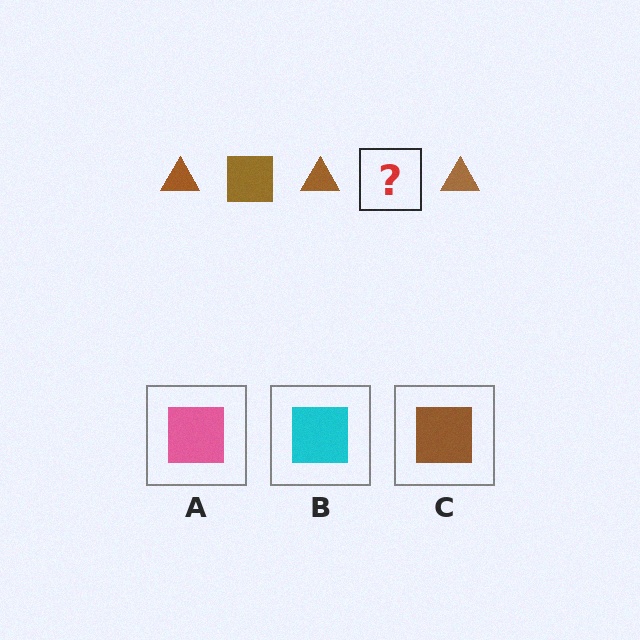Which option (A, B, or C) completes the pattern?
C.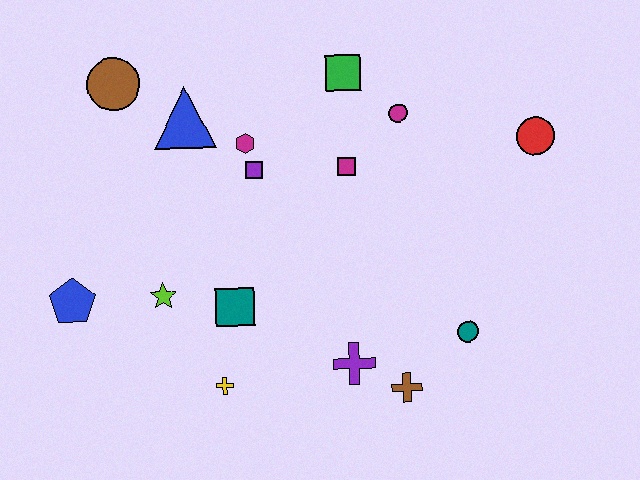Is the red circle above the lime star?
Yes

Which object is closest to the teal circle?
The brown cross is closest to the teal circle.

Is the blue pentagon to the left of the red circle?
Yes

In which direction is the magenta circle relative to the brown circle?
The magenta circle is to the right of the brown circle.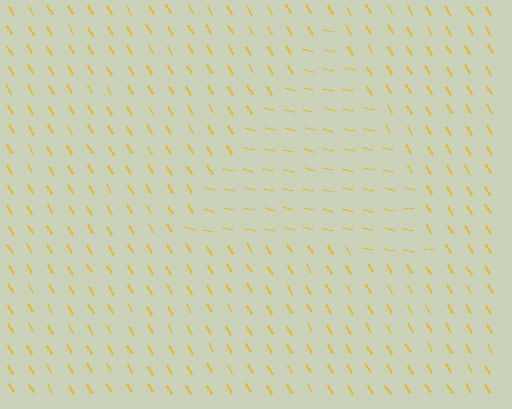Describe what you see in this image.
The image is filled with small yellow line segments. A triangle region in the image has lines oriented differently from the surrounding lines, creating a visible texture boundary.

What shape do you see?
I see a triangle.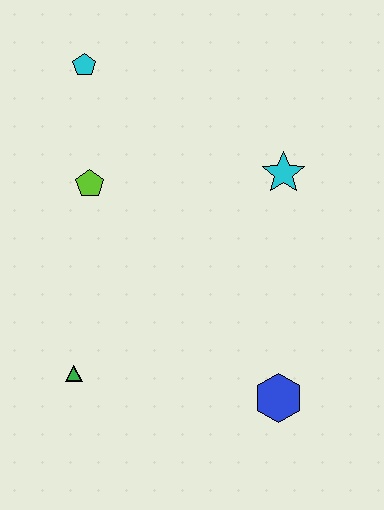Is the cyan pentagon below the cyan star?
No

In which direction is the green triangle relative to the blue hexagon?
The green triangle is to the left of the blue hexagon.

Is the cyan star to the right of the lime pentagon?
Yes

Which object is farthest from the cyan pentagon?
The blue hexagon is farthest from the cyan pentagon.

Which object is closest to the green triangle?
The lime pentagon is closest to the green triangle.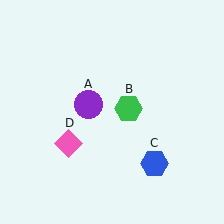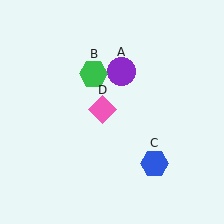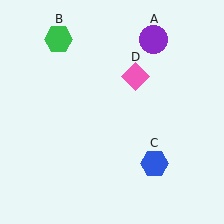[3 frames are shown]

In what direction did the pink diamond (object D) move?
The pink diamond (object D) moved up and to the right.